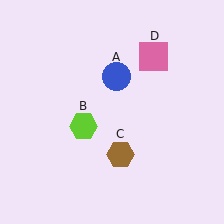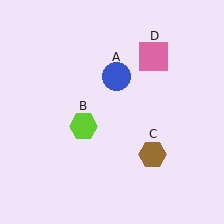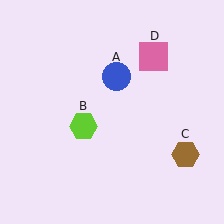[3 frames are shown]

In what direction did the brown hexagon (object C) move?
The brown hexagon (object C) moved right.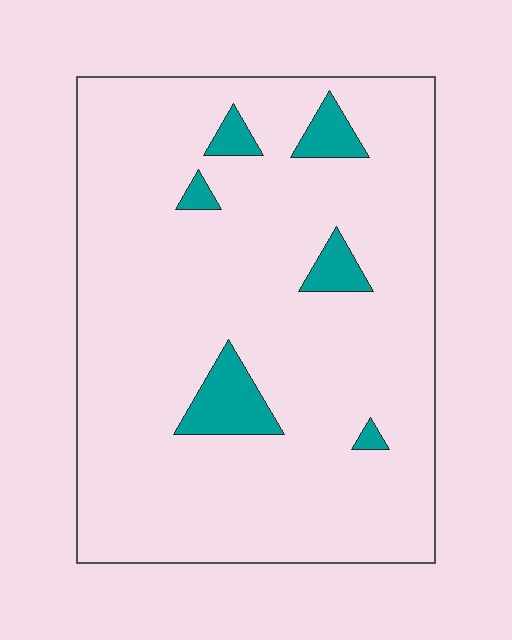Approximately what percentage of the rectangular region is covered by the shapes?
Approximately 10%.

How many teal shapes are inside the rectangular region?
6.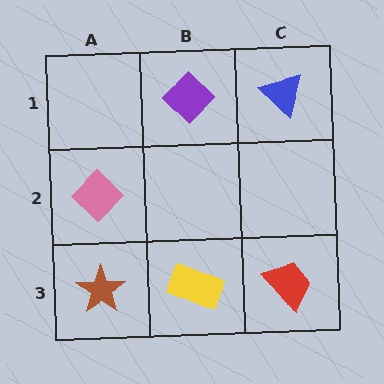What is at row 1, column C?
A blue triangle.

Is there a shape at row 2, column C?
No, that cell is empty.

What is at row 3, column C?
A red trapezoid.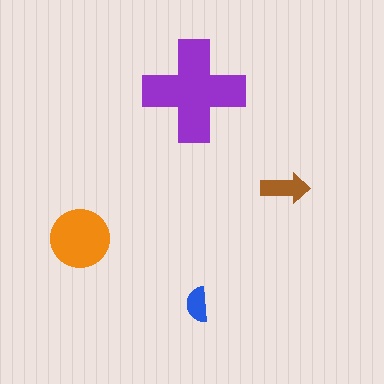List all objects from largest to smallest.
The purple cross, the orange circle, the brown arrow, the blue semicircle.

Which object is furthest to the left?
The orange circle is leftmost.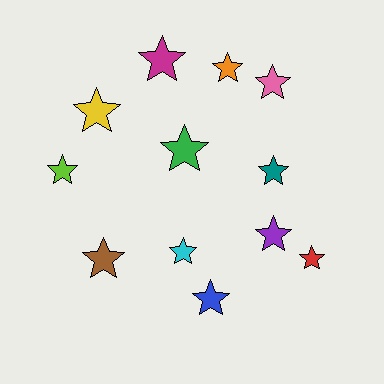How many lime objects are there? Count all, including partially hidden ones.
There is 1 lime object.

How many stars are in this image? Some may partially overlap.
There are 12 stars.